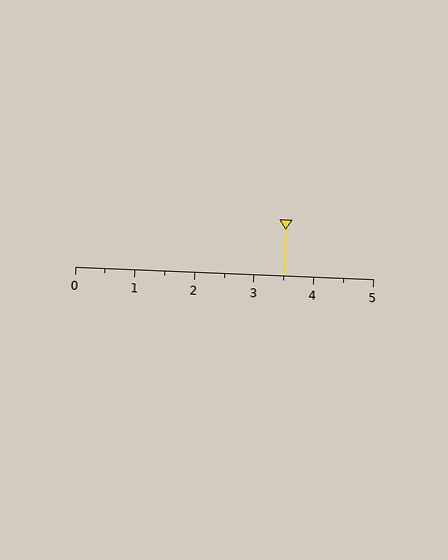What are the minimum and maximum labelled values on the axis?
The axis runs from 0 to 5.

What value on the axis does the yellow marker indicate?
The marker indicates approximately 3.5.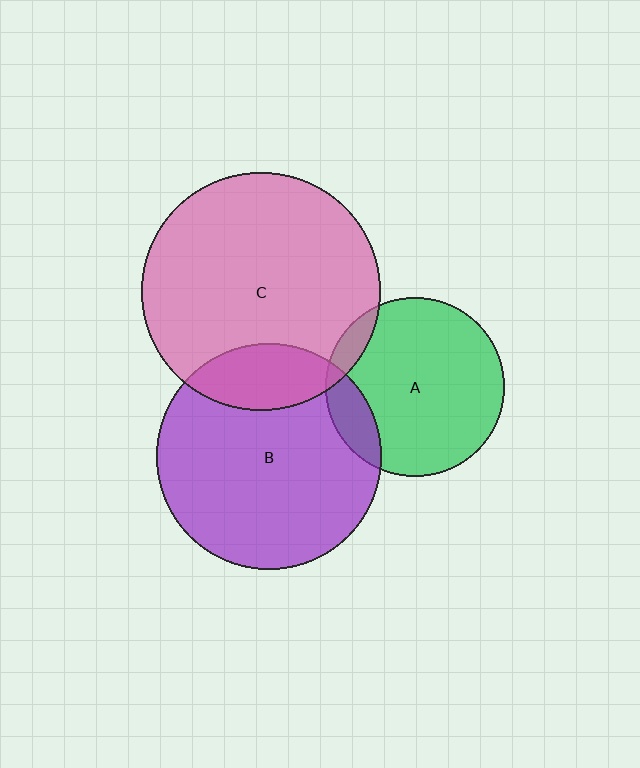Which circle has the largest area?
Circle C (pink).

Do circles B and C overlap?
Yes.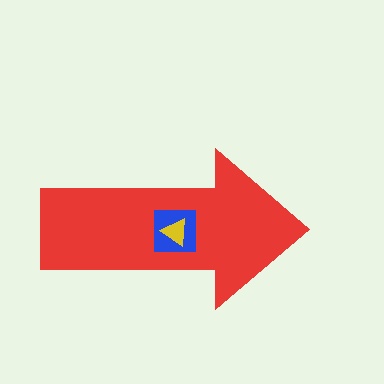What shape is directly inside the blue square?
The yellow triangle.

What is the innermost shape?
The yellow triangle.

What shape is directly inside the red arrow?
The blue square.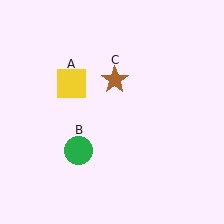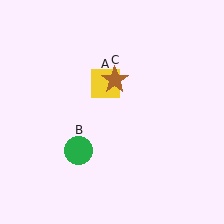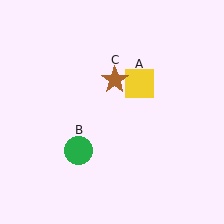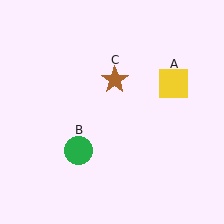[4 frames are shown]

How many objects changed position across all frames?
1 object changed position: yellow square (object A).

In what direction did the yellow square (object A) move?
The yellow square (object A) moved right.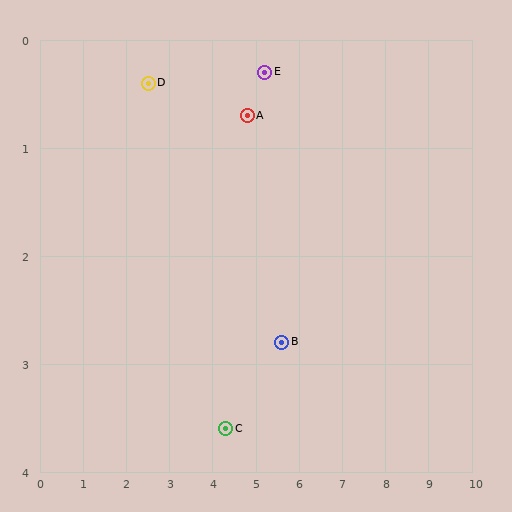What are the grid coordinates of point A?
Point A is at approximately (4.8, 0.7).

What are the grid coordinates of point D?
Point D is at approximately (2.5, 0.4).